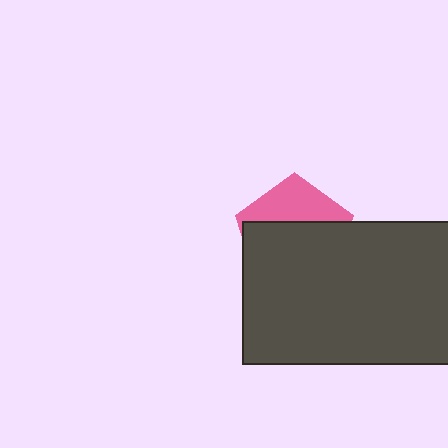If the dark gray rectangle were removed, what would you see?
You would see the complete pink pentagon.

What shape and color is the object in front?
The object in front is a dark gray rectangle.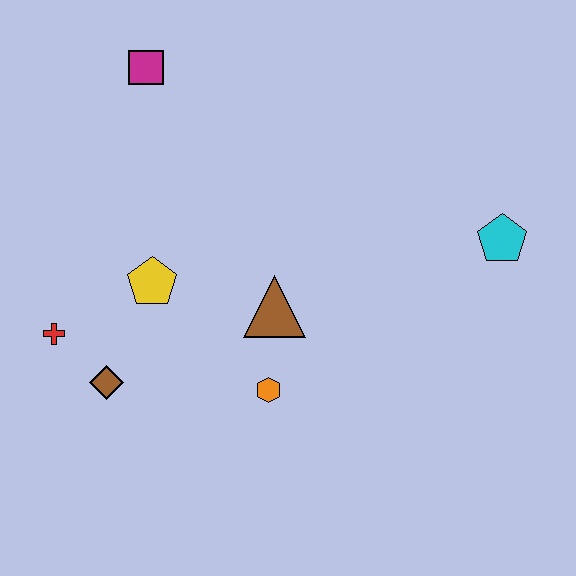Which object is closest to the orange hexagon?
The brown triangle is closest to the orange hexagon.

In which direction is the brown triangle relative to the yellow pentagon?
The brown triangle is to the right of the yellow pentagon.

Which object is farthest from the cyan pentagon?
The red cross is farthest from the cyan pentagon.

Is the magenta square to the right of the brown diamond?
Yes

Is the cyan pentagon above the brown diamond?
Yes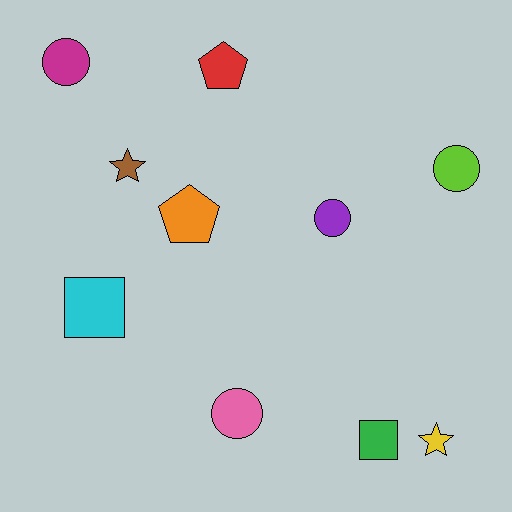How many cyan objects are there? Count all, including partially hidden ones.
There is 1 cyan object.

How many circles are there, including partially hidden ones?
There are 4 circles.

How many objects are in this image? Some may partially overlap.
There are 10 objects.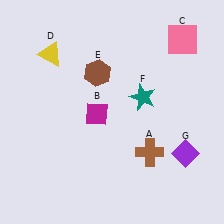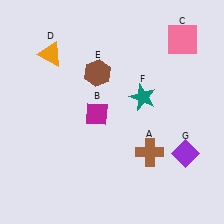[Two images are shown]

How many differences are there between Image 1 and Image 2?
There is 1 difference between the two images.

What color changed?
The triangle (D) changed from yellow in Image 1 to orange in Image 2.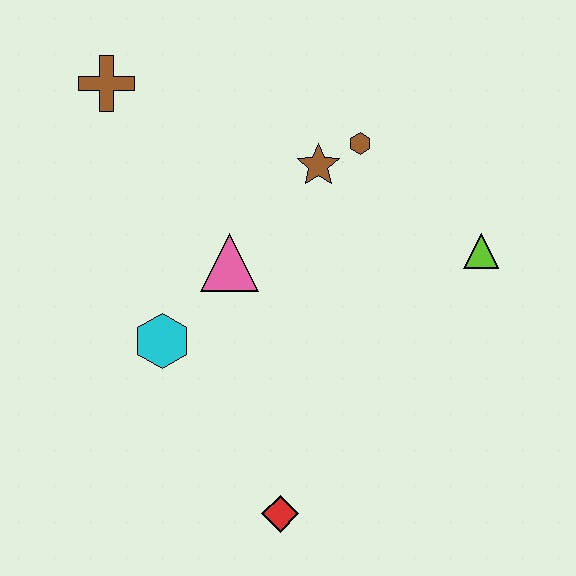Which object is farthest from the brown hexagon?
The red diamond is farthest from the brown hexagon.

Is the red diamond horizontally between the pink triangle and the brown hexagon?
Yes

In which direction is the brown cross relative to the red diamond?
The brown cross is above the red diamond.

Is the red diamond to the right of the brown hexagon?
No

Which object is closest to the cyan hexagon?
The pink triangle is closest to the cyan hexagon.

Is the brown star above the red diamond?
Yes